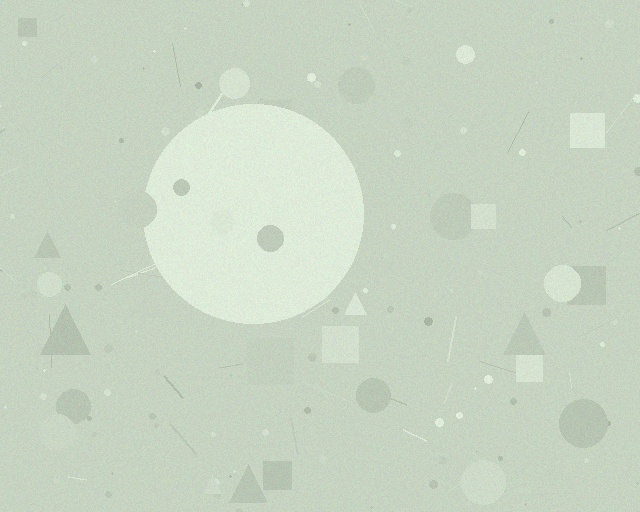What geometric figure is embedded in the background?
A circle is embedded in the background.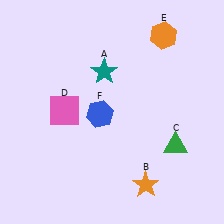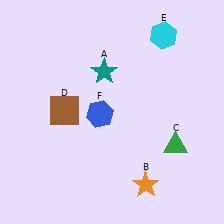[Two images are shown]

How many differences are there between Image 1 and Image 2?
There are 2 differences between the two images.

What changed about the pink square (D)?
In Image 1, D is pink. In Image 2, it changed to brown.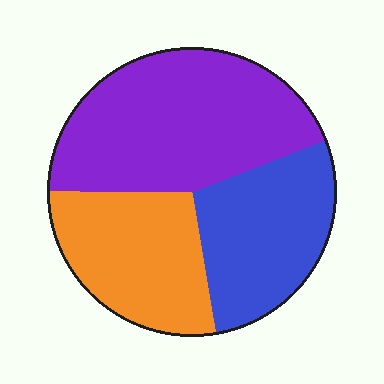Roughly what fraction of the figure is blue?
Blue takes up between a quarter and a half of the figure.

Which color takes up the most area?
Purple, at roughly 45%.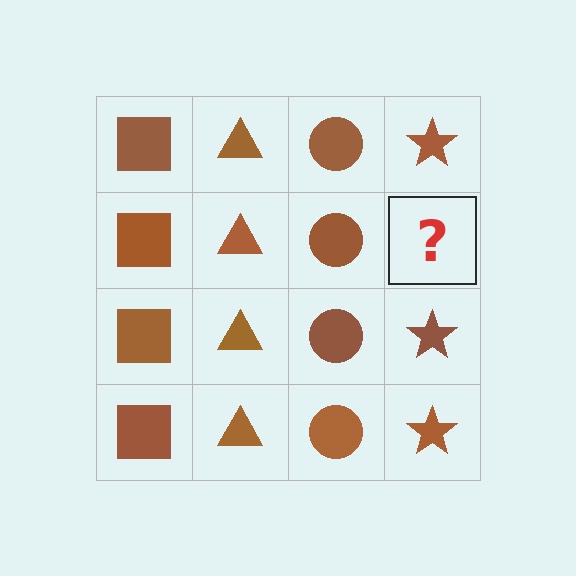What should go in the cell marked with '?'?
The missing cell should contain a brown star.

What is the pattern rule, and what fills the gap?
The rule is that each column has a consistent shape. The gap should be filled with a brown star.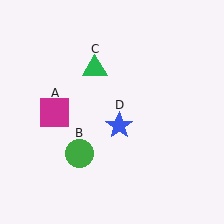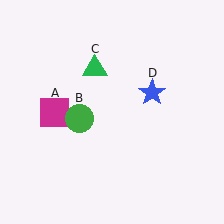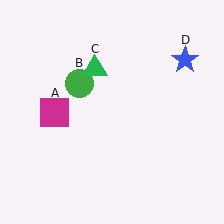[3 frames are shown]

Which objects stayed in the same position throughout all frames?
Magenta square (object A) and green triangle (object C) remained stationary.